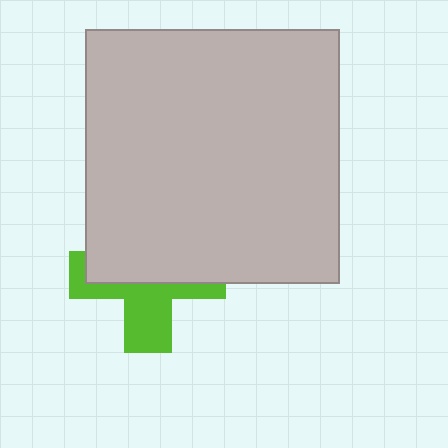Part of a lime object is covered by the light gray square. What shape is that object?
It is a cross.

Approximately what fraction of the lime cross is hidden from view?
Roughly 56% of the lime cross is hidden behind the light gray square.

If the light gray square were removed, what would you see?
You would see the complete lime cross.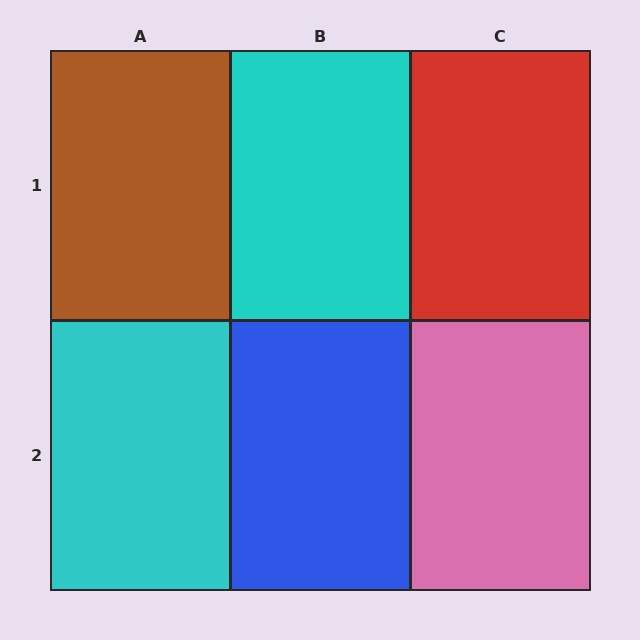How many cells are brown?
1 cell is brown.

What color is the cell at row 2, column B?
Blue.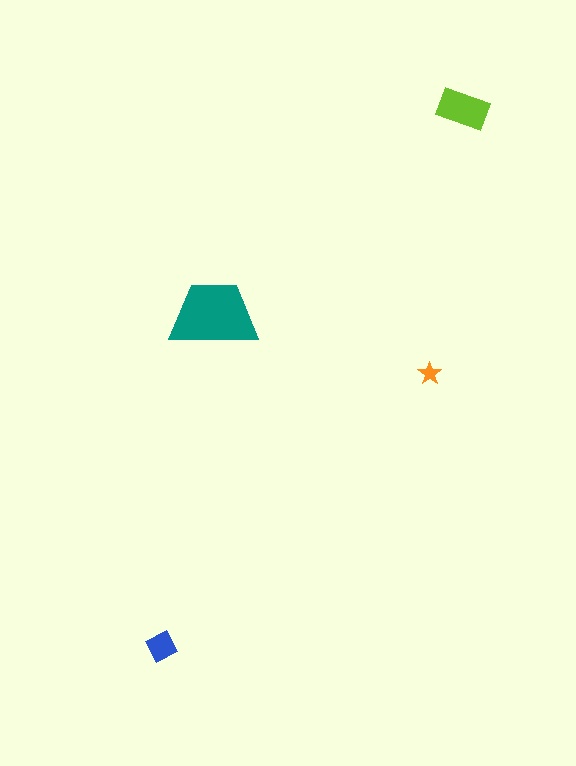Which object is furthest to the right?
The lime rectangle is rightmost.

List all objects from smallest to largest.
The orange star, the blue diamond, the lime rectangle, the teal trapezoid.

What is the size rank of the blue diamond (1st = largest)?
3rd.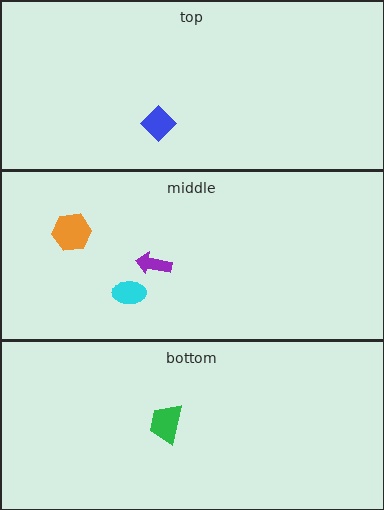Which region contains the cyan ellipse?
The middle region.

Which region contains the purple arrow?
The middle region.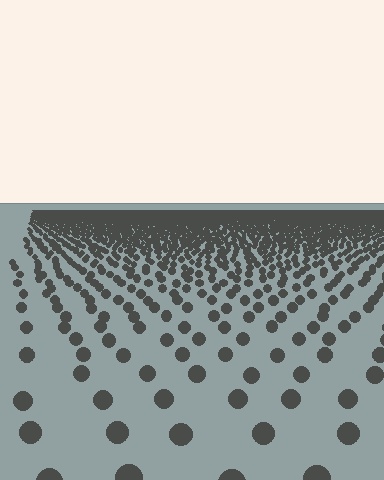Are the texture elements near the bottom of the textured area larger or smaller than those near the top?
Larger. Near the bottom, elements are closer to the viewer and appear at a bigger on-screen size.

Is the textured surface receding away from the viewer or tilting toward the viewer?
The surface is receding away from the viewer. Texture elements get smaller and denser toward the top.